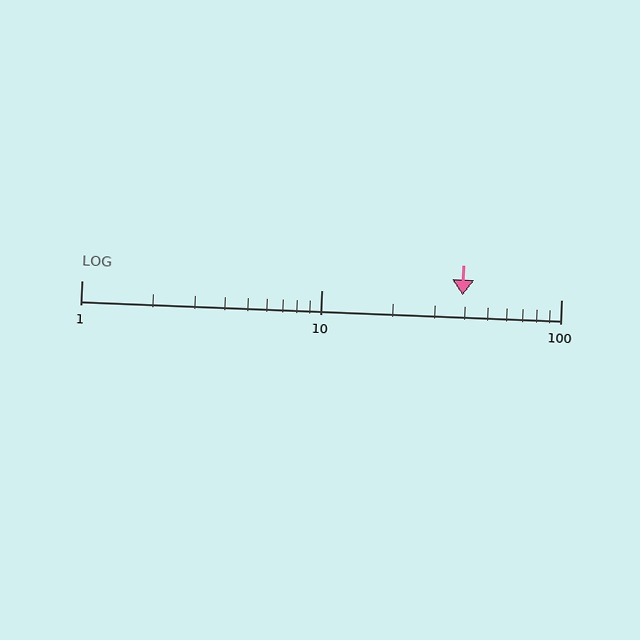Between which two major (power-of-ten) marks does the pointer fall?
The pointer is between 10 and 100.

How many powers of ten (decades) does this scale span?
The scale spans 2 decades, from 1 to 100.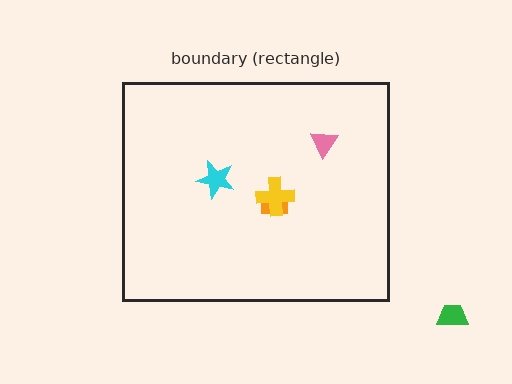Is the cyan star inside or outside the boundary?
Inside.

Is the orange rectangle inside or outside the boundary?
Inside.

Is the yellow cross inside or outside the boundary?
Inside.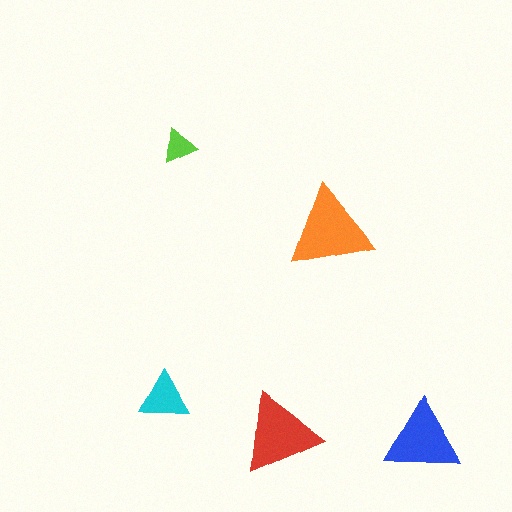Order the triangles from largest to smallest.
the orange one, the red one, the blue one, the cyan one, the lime one.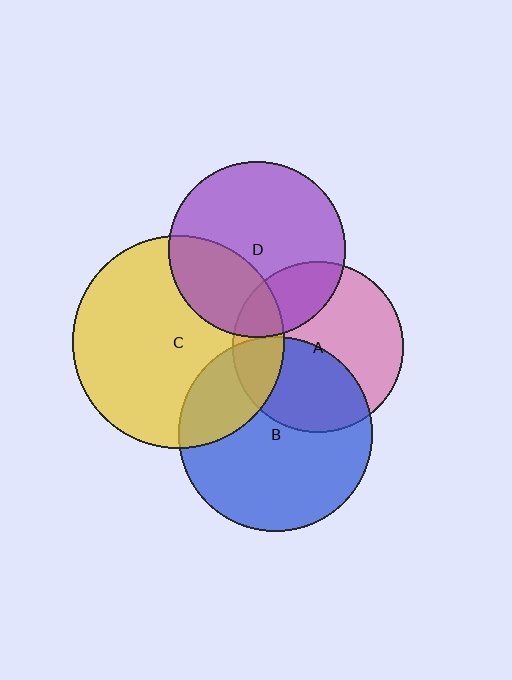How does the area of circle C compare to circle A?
Approximately 1.5 times.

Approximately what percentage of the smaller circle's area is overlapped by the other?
Approximately 25%.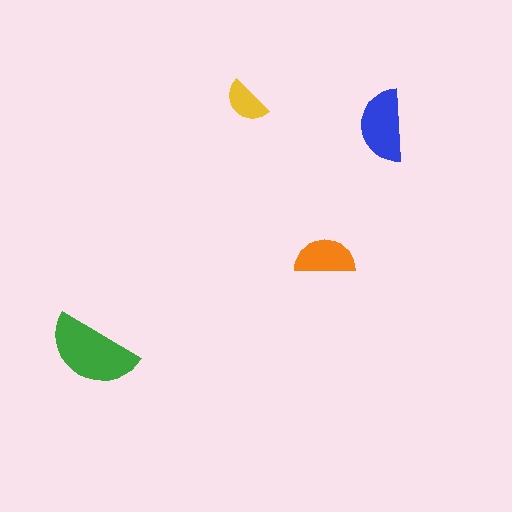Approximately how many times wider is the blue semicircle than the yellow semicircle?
About 1.5 times wider.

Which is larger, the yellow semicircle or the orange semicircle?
The orange one.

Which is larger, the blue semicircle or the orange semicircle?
The blue one.